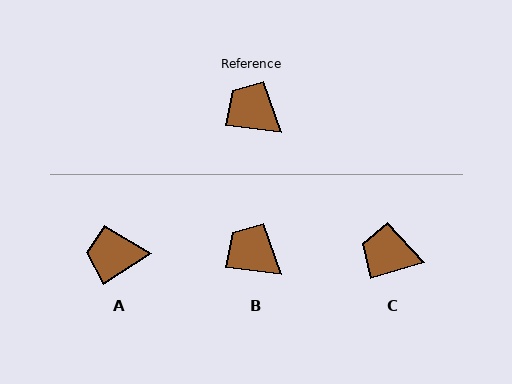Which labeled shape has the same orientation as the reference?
B.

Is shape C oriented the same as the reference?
No, it is off by about 23 degrees.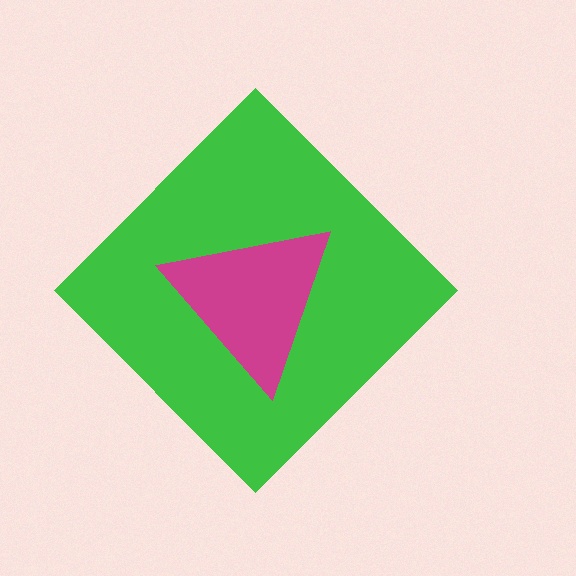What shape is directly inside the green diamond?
The magenta triangle.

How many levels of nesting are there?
2.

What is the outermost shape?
The green diamond.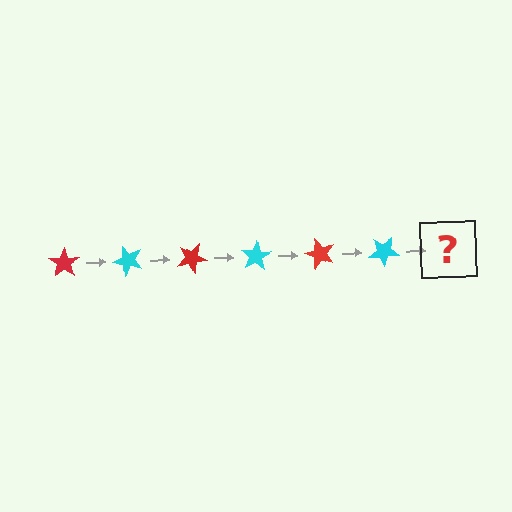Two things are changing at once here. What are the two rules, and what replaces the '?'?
The two rules are that it rotates 50 degrees each step and the color cycles through red and cyan. The '?' should be a red star, rotated 300 degrees from the start.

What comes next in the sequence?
The next element should be a red star, rotated 300 degrees from the start.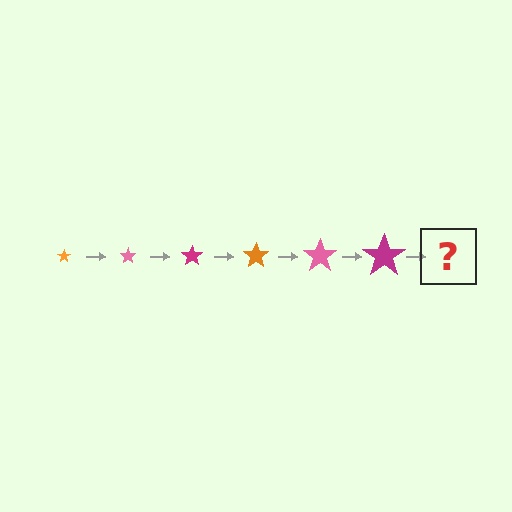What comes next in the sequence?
The next element should be an orange star, larger than the previous one.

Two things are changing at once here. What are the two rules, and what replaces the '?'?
The two rules are that the star grows larger each step and the color cycles through orange, pink, and magenta. The '?' should be an orange star, larger than the previous one.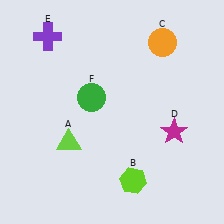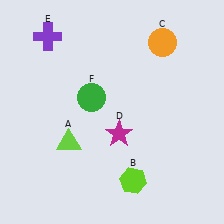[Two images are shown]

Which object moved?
The magenta star (D) moved left.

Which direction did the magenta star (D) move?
The magenta star (D) moved left.